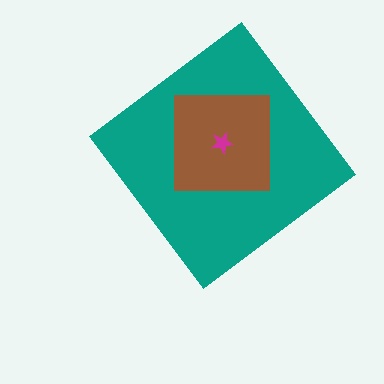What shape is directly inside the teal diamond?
The brown square.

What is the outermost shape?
The teal diamond.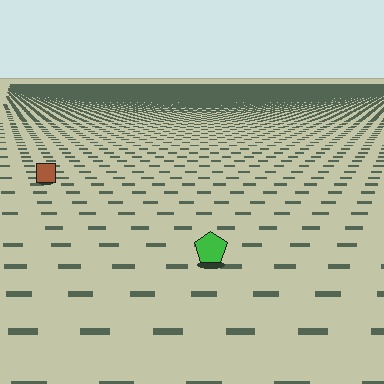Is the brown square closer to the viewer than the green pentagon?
No. The green pentagon is closer — you can tell from the texture gradient: the ground texture is coarser near it.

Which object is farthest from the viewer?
The brown square is farthest from the viewer. It appears smaller and the ground texture around it is denser.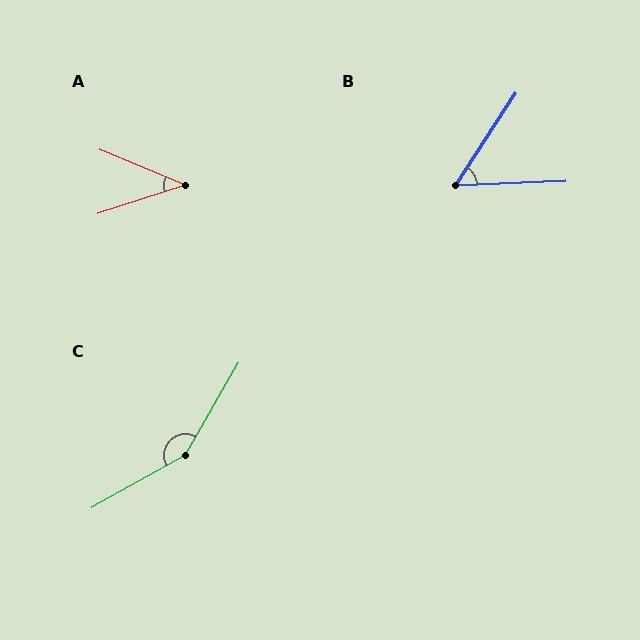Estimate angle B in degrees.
Approximately 54 degrees.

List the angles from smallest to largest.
A (41°), B (54°), C (149°).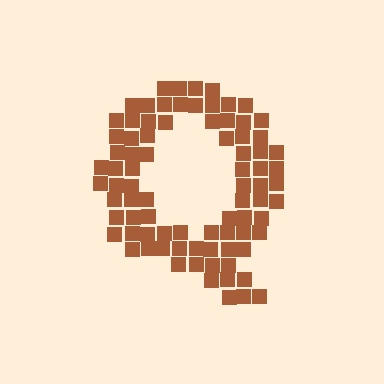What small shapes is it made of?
It is made of small squares.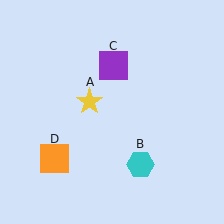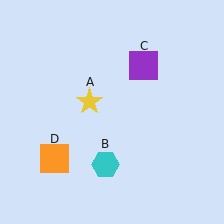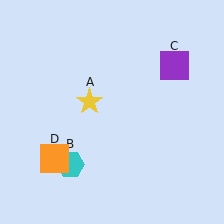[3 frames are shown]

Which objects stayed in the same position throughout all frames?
Yellow star (object A) and orange square (object D) remained stationary.